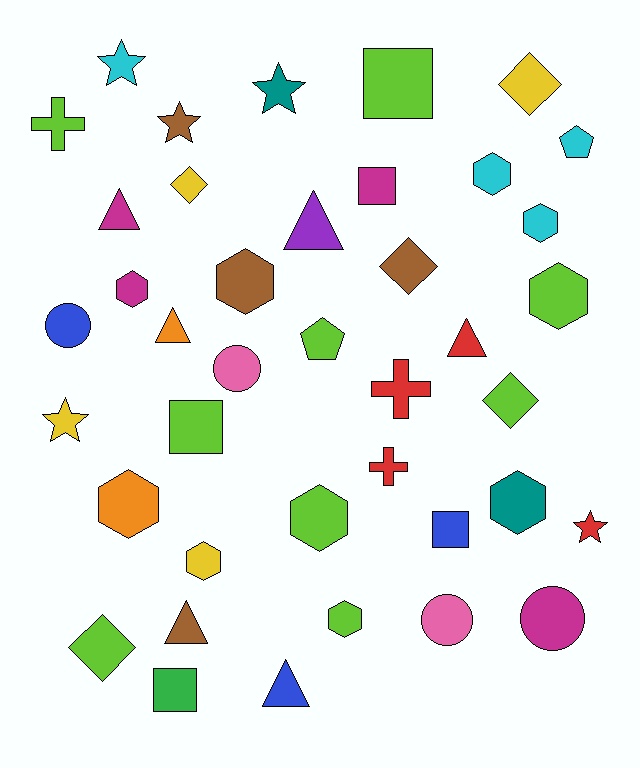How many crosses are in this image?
There are 3 crosses.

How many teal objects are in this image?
There are 2 teal objects.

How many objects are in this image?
There are 40 objects.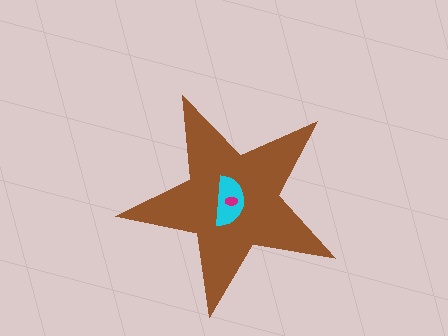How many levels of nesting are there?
3.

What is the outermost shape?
The brown star.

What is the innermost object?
The magenta ellipse.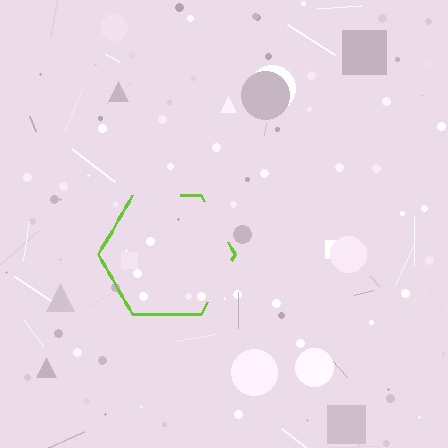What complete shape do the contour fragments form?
The contour fragments form a hexagon.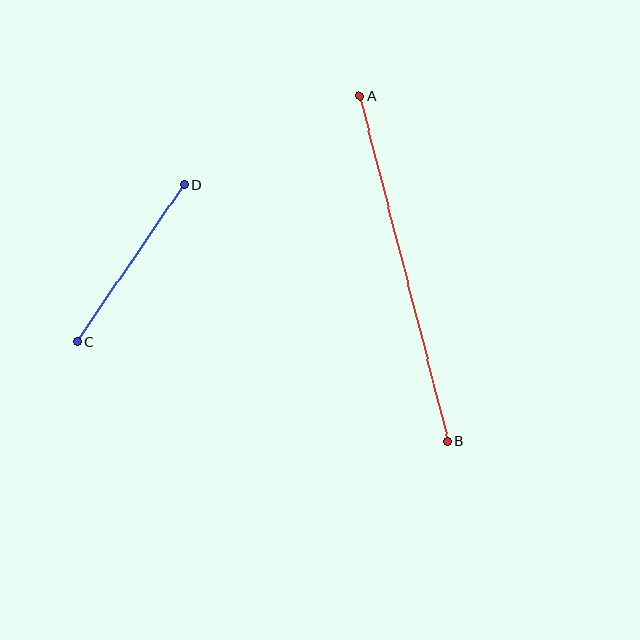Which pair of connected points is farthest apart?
Points A and B are farthest apart.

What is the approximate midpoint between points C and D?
The midpoint is at approximately (130, 263) pixels.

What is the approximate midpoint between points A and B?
The midpoint is at approximately (404, 268) pixels.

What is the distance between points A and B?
The distance is approximately 356 pixels.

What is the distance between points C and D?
The distance is approximately 189 pixels.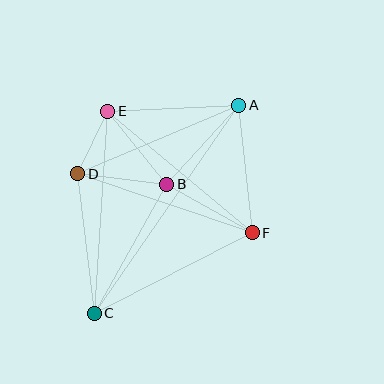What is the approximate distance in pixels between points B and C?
The distance between B and C is approximately 148 pixels.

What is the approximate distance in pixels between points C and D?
The distance between C and D is approximately 140 pixels.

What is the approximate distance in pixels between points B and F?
The distance between B and F is approximately 98 pixels.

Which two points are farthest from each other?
Points A and C are farthest from each other.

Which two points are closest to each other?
Points D and E are closest to each other.